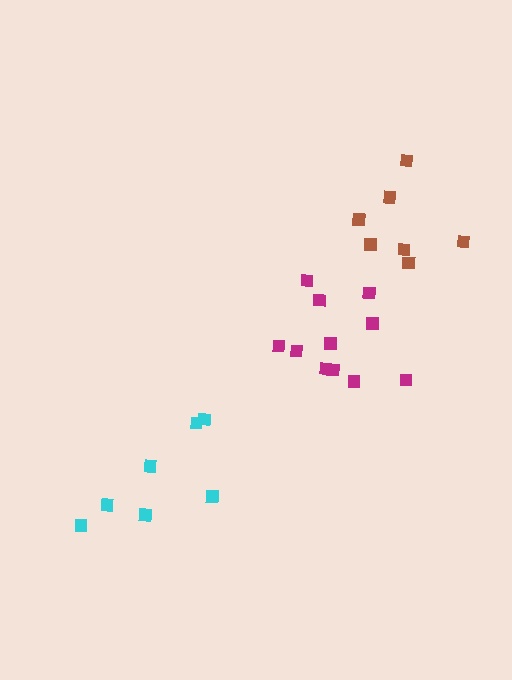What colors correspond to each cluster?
The clusters are colored: magenta, brown, cyan.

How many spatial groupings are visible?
There are 3 spatial groupings.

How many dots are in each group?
Group 1: 11 dots, Group 2: 7 dots, Group 3: 7 dots (25 total).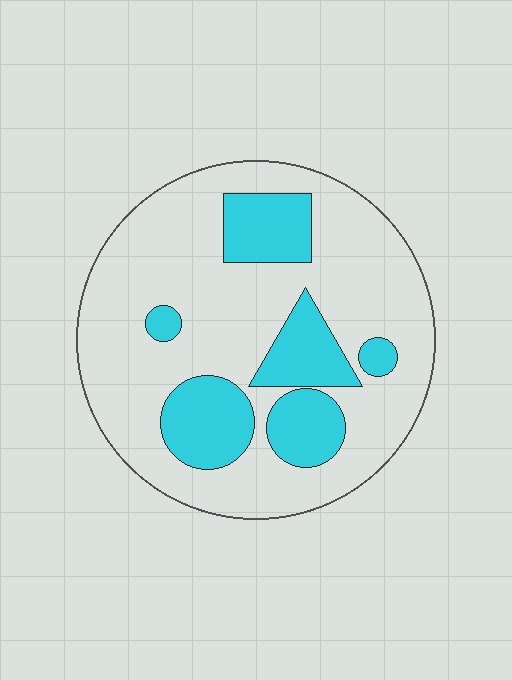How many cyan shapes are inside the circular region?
6.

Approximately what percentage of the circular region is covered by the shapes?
Approximately 25%.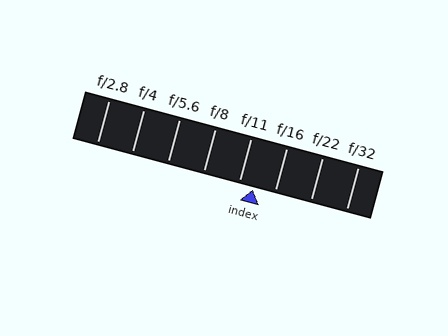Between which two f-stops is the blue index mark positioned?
The index mark is between f/11 and f/16.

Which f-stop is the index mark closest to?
The index mark is closest to f/11.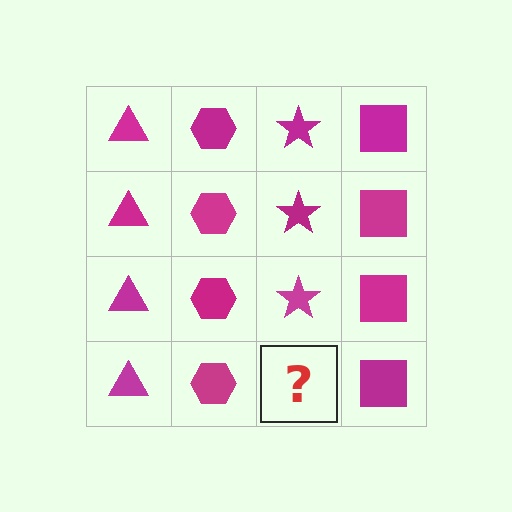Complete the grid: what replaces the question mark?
The question mark should be replaced with a magenta star.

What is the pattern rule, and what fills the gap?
The rule is that each column has a consistent shape. The gap should be filled with a magenta star.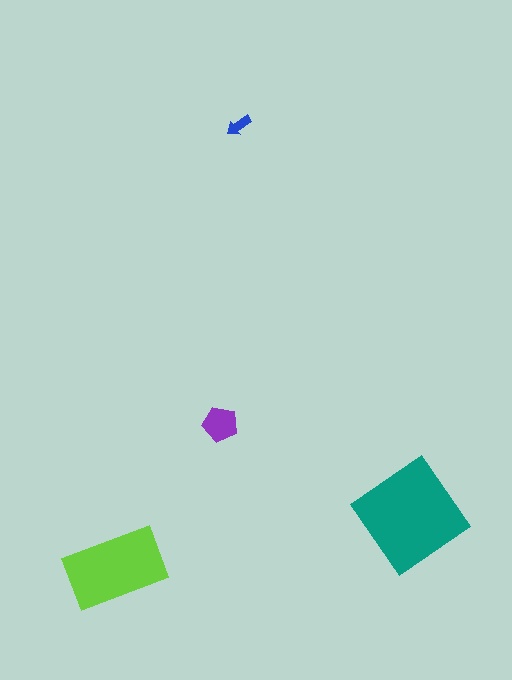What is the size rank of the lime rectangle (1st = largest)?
2nd.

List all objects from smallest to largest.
The blue arrow, the purple pentagon, the lime rectangle, the teal diamond.